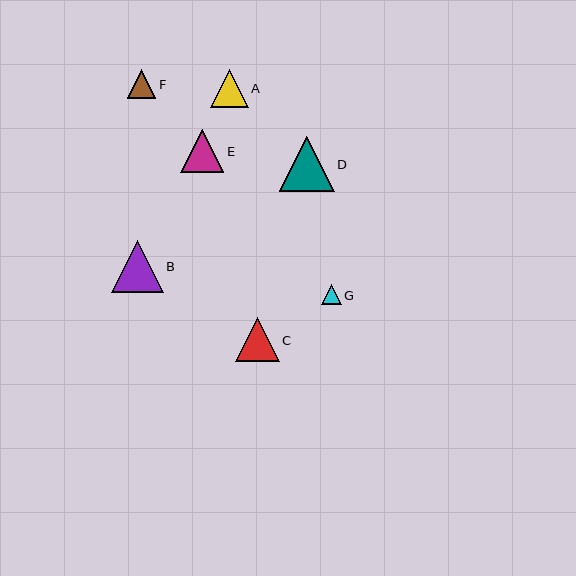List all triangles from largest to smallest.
From largest to smallest: D, B, C, E, A, F, G.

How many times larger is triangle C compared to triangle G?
Triangle C is approximately 2.2 times the size of triangle G.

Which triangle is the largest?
Triangle D is the largest with a size of approximately 55 pixels.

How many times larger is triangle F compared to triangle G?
Triangle F is approximately 1.4 times the size of triangle G.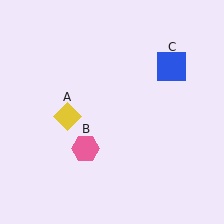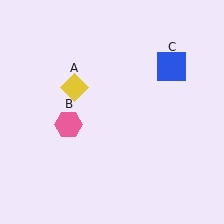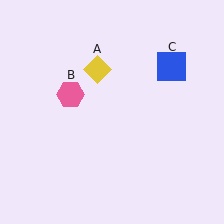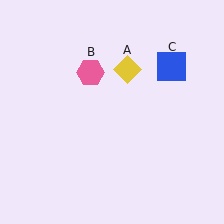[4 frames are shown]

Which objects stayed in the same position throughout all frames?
Blue square (object C) remained stationary.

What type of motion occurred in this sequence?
The yellow diamond (object A), pink hexagon (object B) rotated clockwise around the center of the scene.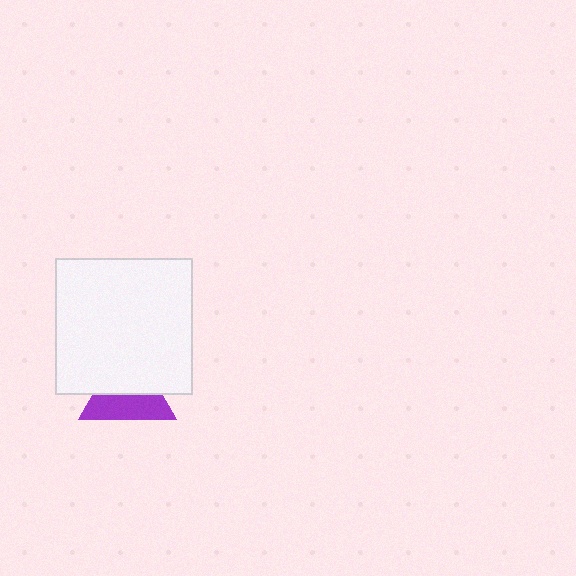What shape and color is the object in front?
The object in front is a white square.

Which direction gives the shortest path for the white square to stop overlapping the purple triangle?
Moving up gives the shortest separation.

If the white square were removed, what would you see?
You would see the complete purple triangle.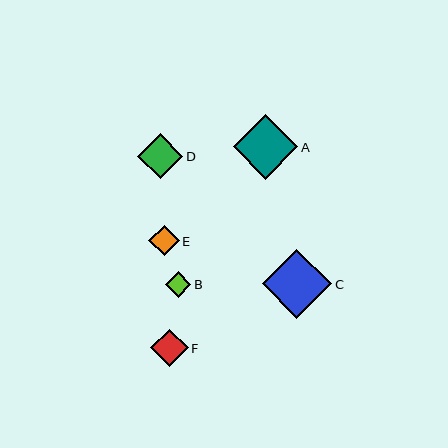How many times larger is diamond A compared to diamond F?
Diamond A is approximately 1.7 times the size of diamond F.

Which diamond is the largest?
Diamond C is the largest with a size of approximately 69 pixels.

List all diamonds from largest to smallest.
From largest to smallest: C, A, D, F, E, B.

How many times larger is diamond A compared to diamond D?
Diamond A is approximately 1.4 times the size of diamond D.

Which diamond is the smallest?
Diamond B is the smallest with a size of approximately 26 pixels.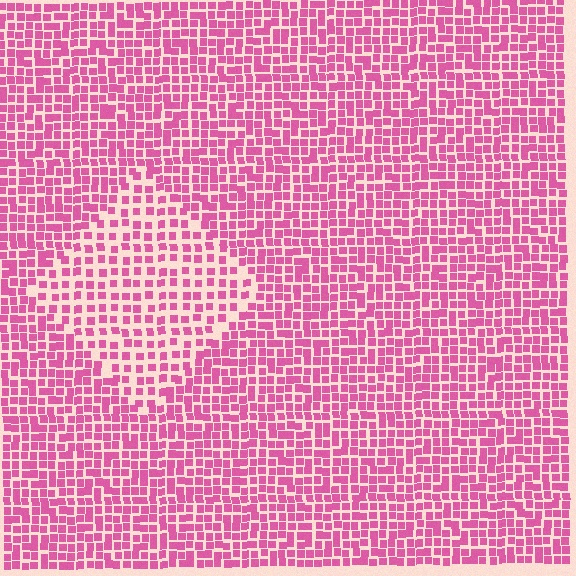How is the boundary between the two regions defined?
The boundary is defined by a change in element density (approximately 1.7x ratio). All elements are the same color, size, and shape.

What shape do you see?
I see a diamond.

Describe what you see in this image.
The image contains small pink elements arranged at two different densities. A diamond-shaped region is visible where the elements are less densely packed than the surrounding area.